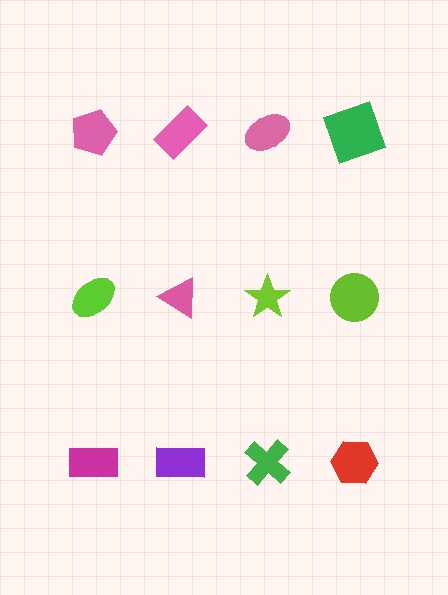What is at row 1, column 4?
A green square.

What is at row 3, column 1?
A magenta rectangle.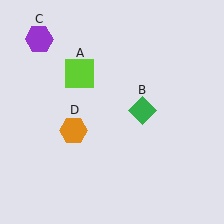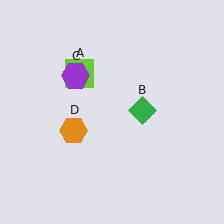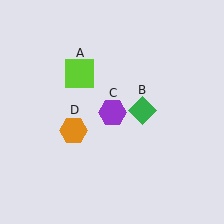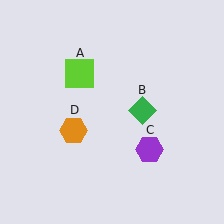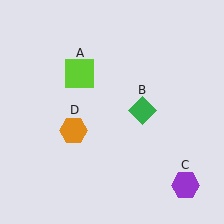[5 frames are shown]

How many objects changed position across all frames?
1 object changed position: purple hexagon (object C).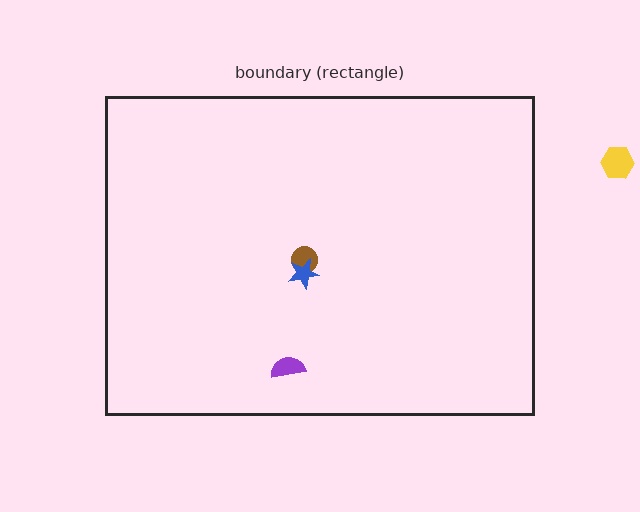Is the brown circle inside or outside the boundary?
Inside.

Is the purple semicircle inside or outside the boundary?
Inside.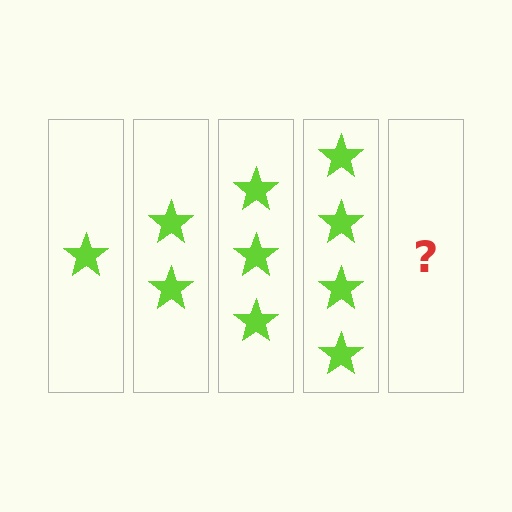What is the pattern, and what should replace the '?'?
The pattern is that each step adds one more star. The '?' should be 5 stars.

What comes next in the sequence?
The next element should be 5 stars.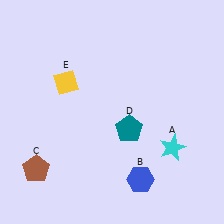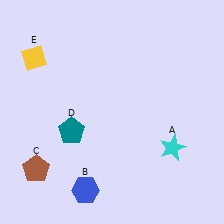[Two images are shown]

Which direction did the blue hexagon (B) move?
The blue hexagon (B) moved left.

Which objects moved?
The objects that moved are: the blue hexagon (B), the teal pentagon (D), the yellow diamond (E).